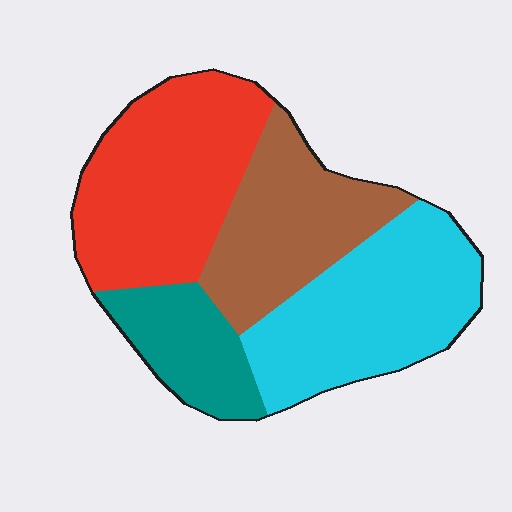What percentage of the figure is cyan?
Cyan takes up about one third (1/3) of the figure.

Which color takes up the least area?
Teal, at roughly 15%.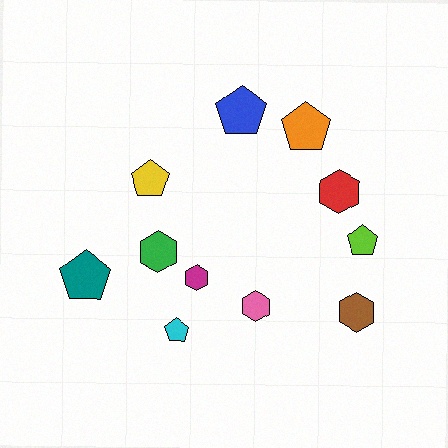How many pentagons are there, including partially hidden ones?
There are 6 pentagons.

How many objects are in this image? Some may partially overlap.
There are 11 objects.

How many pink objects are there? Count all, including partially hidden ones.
There is 1 pink object.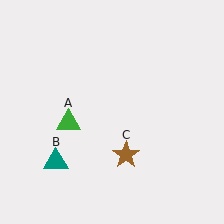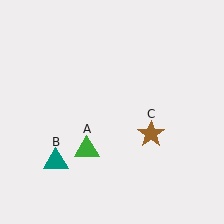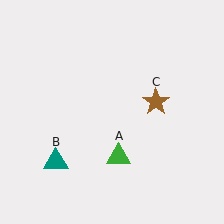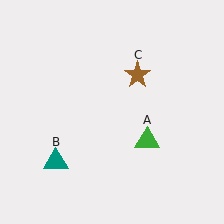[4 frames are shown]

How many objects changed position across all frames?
2 objects changed position: green triangle (object A), brown star (object C).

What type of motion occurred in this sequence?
The green triangle (object A), brown star (object C) rotated counterclockwise around the center of the scene.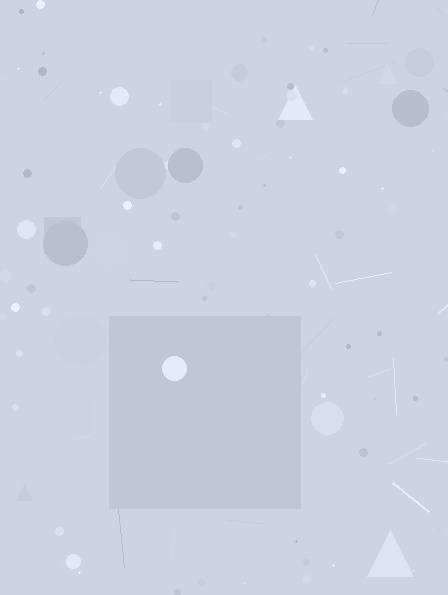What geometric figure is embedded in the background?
A square is embedded in the background.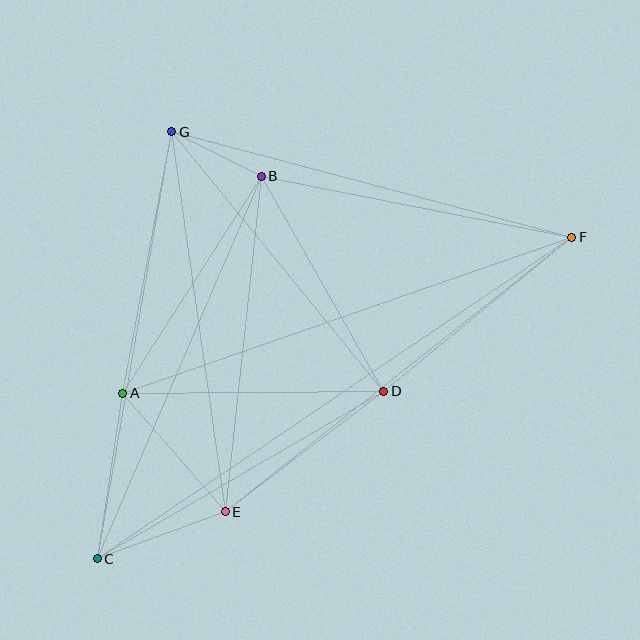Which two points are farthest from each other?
Points C and F are farthest from each other.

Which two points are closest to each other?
Points B and G are closest to each other.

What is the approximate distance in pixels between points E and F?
The distance between E and F is approximately 442 pixels.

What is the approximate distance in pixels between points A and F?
The distance between A and F is approximately 475 pixels.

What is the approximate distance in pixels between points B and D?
The distance between B and D is approximately 247 pixels.